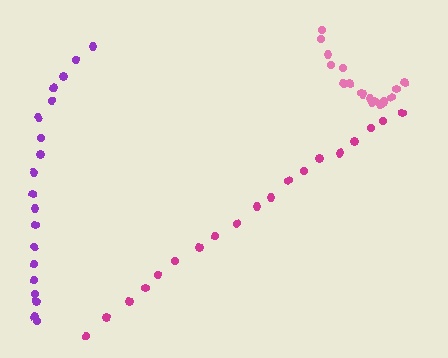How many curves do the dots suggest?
There are 3 distinct paths.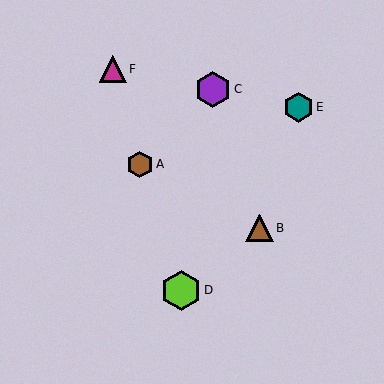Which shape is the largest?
The lime hexagon (labeled D) is the largest.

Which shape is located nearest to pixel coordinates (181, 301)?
The lime hexagon (labeled D) at (181, 290) is nearest to that location.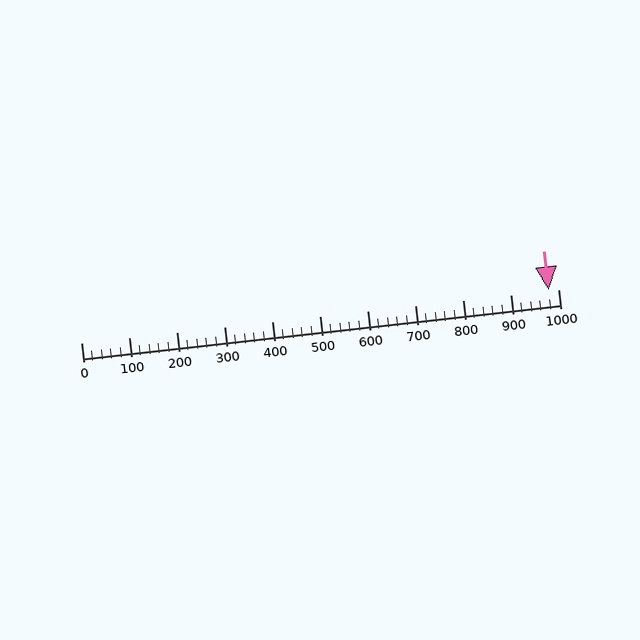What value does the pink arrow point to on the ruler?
The pink arrow points to approximately 980.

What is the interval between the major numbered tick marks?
The major tick marks are spaced 100 units apart.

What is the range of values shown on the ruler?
The ruler shows values from 0 to 1000.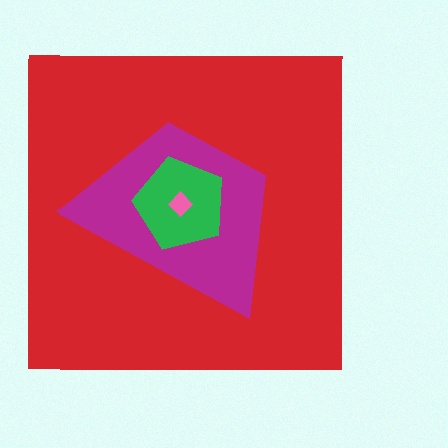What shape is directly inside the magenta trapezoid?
The green pentagon.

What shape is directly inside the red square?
The magenta trapezoid.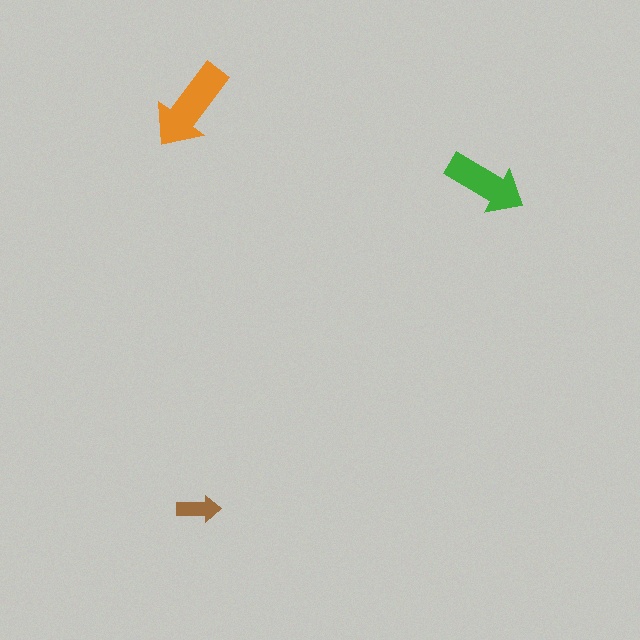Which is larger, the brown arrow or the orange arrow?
The orange one.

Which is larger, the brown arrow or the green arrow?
The green one.